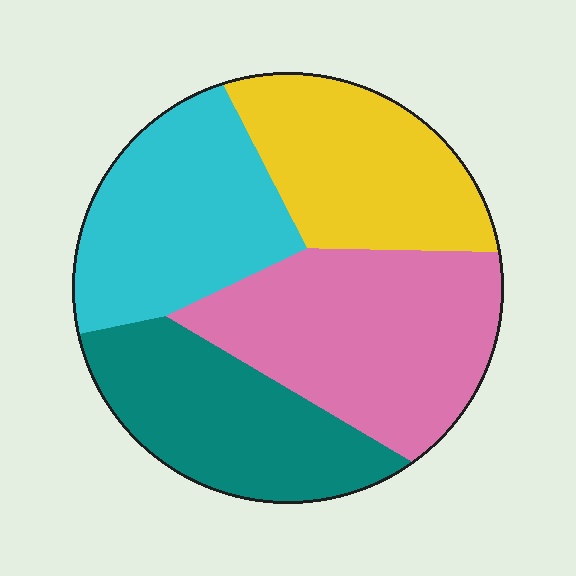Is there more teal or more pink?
Pink.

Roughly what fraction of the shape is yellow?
Yellow covers around 20% of the shape.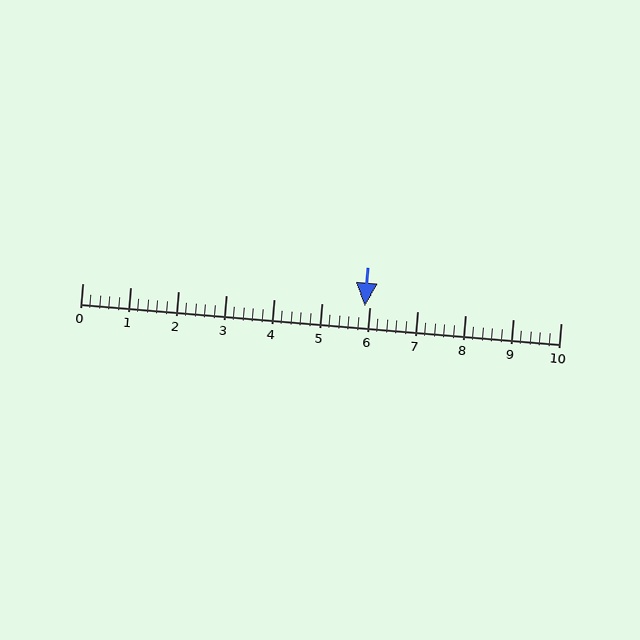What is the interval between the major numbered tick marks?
The major tick marks are spaced 1 units apart.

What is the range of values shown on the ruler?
The ruler shows values from 0 to 10.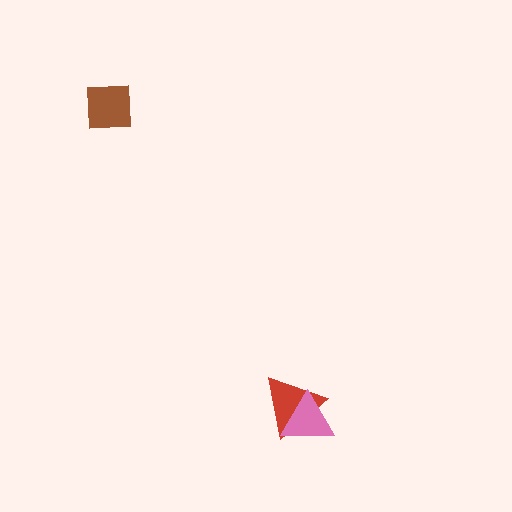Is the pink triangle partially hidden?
No, no other shape covers it.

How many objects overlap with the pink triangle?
1 object overlaps with the pink triangle.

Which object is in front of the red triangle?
The pink triangle is in front of the red triangle.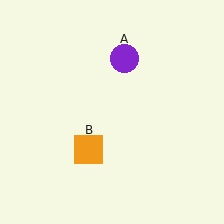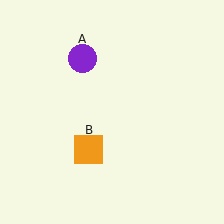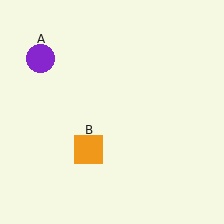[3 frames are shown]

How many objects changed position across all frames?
1 object changed position: purple circle (object A).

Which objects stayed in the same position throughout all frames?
Orange square (object B) remained stationary.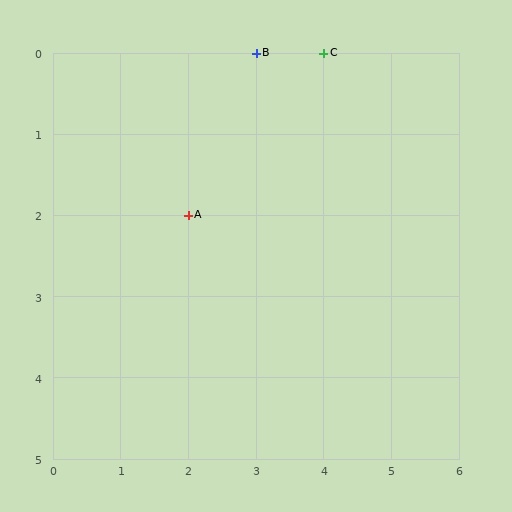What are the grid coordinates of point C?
Point C is at grid coordinates (4, 0).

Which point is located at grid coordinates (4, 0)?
Point C is at (4, 0).